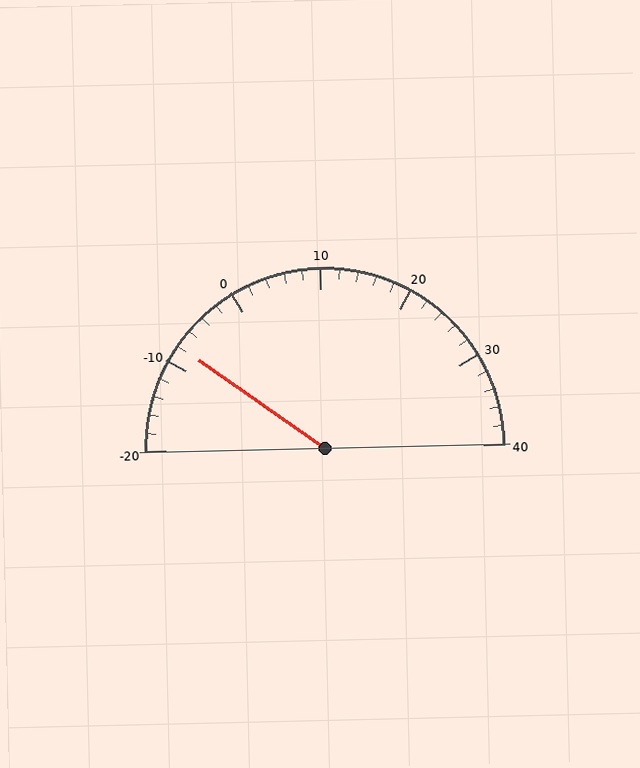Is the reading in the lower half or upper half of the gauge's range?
The reading is in the lower half of the range (-20 to 40).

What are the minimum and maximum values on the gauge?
The gauge ranges from -20 to 40.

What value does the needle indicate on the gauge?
The needle indicates approximately -8.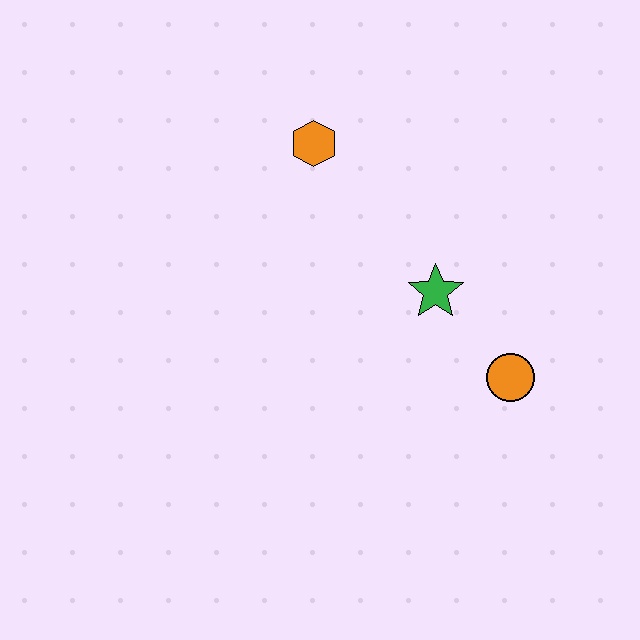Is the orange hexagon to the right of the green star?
No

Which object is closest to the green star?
The orange circle is closest to the green star.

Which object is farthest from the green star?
The orange hexagon is farthest from the green star.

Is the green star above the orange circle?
Yes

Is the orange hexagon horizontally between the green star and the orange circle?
No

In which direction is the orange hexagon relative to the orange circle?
The orange hexagon is above the orange circle.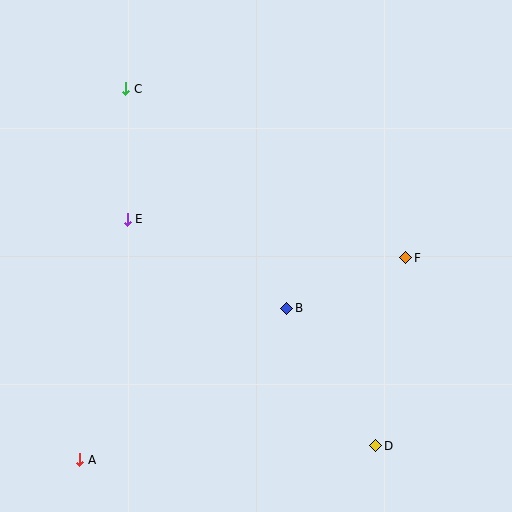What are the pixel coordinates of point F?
Point F is at (406, 258).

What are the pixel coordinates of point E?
Point E is at (127, 219).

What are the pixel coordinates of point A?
Point A is at (80, 460).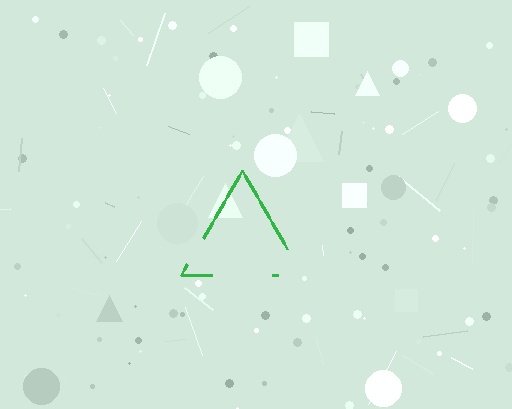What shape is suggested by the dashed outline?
The dashed outline suggests a triangle.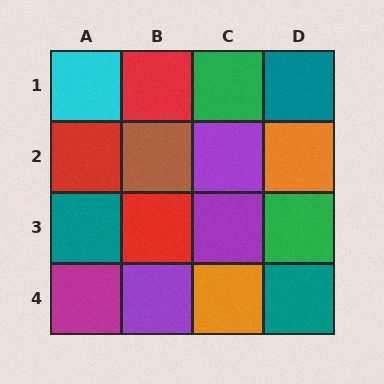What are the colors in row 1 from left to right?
Cyan, red, green, teal.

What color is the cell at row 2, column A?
Red.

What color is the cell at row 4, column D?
Teal.